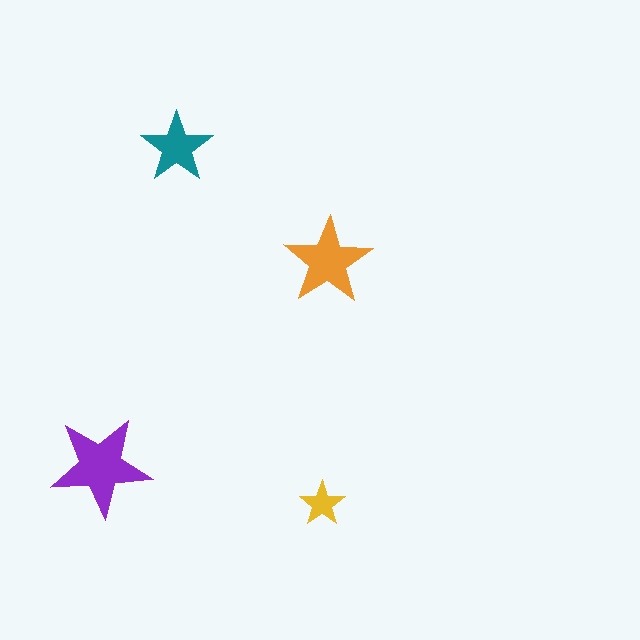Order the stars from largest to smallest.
the purple one, the orange one, the teal one, the yellow one.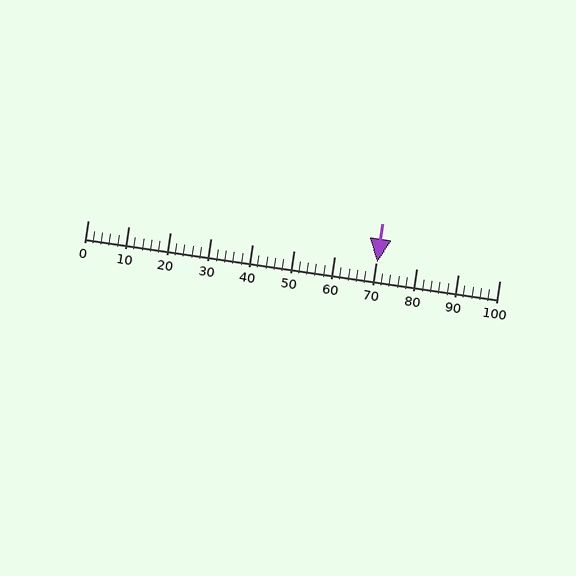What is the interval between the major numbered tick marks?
The major tick marks are spaced 10 units apart.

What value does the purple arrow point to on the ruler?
The purple arrow points to approximately 70.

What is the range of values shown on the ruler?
The ruler shows values from 0 to 100.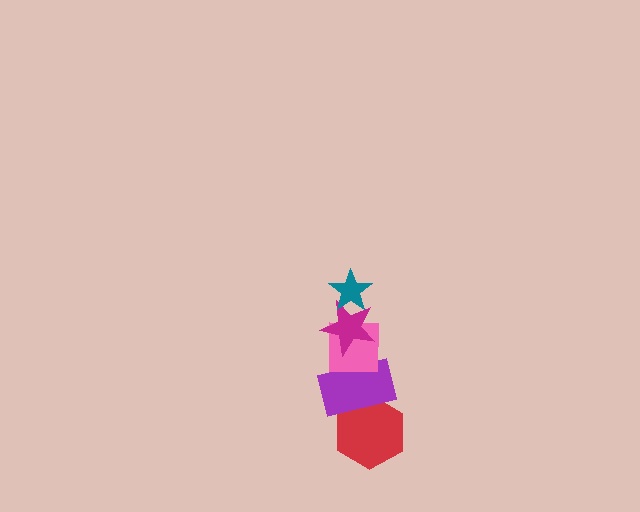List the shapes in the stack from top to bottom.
From top to bottom: the teal star, the magenta star, the pink square, the purple rectangle, the red hexagon.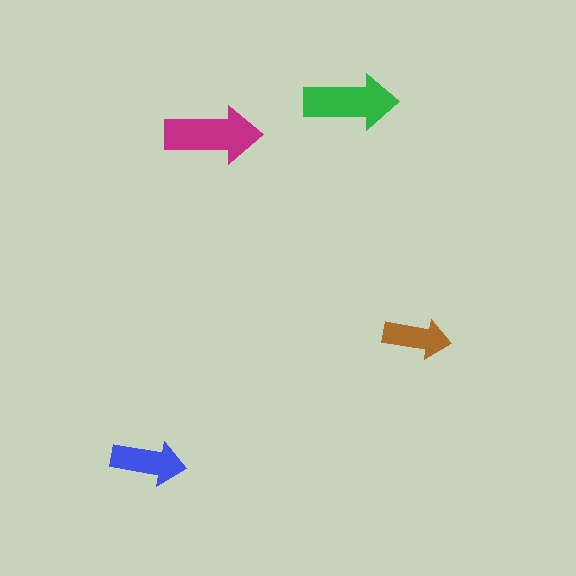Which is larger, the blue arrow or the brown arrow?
The blue one.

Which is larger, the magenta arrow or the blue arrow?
The magenta one.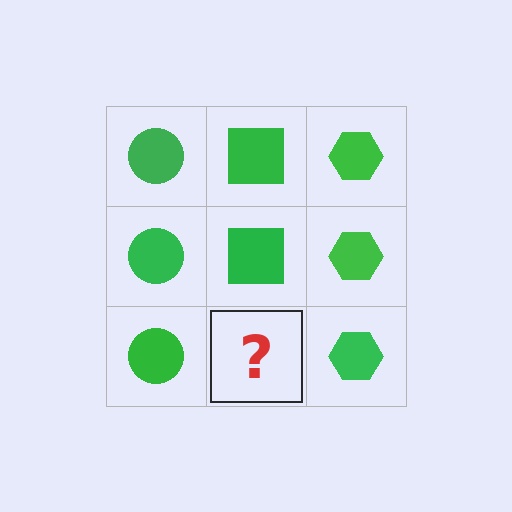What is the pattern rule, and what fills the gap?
The rule is that each column has a consistent shape. The gap should be filled with a green square.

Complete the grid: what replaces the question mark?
The question mark should be replaced with a green square.